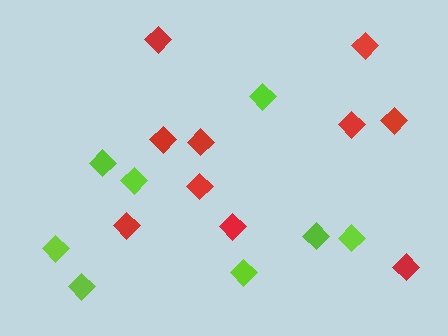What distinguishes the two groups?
There are 2 groups: one group of lime diamonds (8) and one group of red diamonds (10).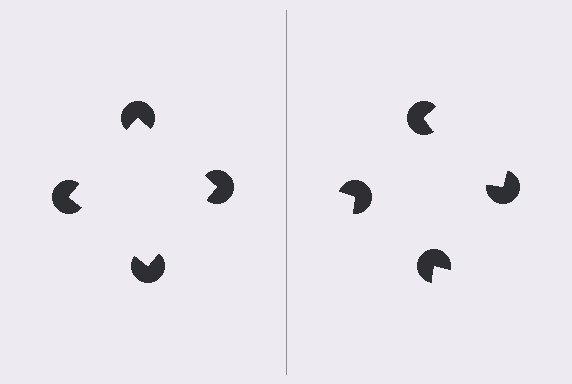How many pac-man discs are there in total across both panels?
8 — 4 on each side.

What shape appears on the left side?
An illusory square.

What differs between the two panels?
The pac-man discs are positioned identically on both sides; only the wedge orientations differ. On the left they align to a square; on the right they are misaligned.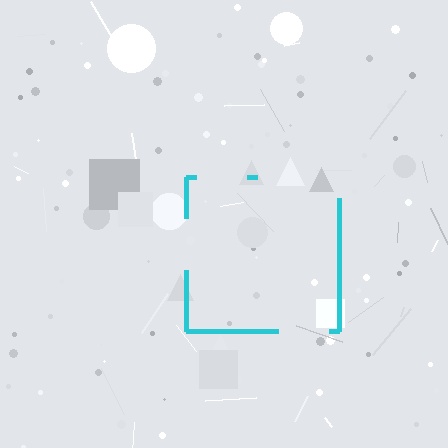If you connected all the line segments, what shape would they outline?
They would outline a square.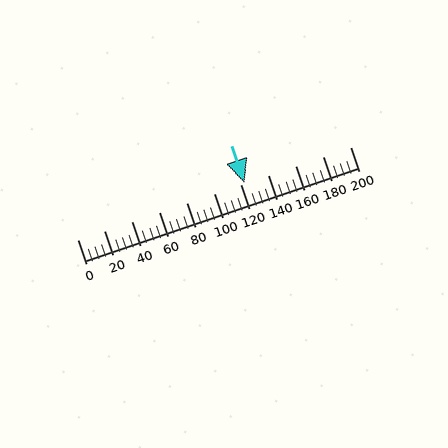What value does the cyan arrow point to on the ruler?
The cyan arrow points to approximately 122.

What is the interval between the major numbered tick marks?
The major tick marks are spaced 20 units apart.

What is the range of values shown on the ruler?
The ruler shows values from 0 to 200.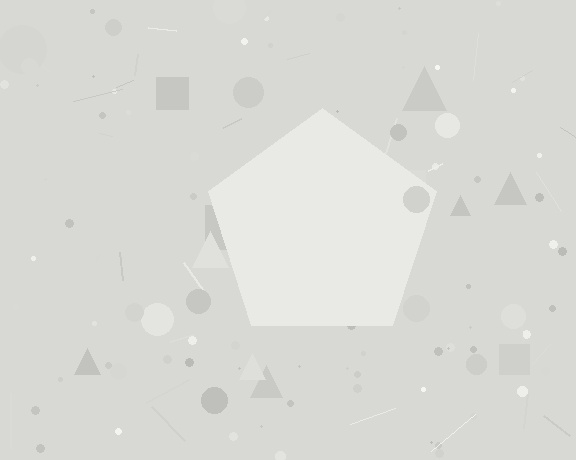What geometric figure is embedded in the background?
A pentagon is embedded in the background.